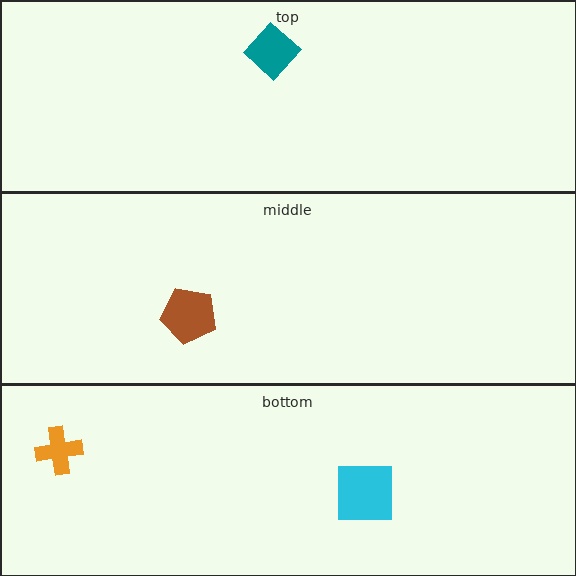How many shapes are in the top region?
1.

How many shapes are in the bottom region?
2.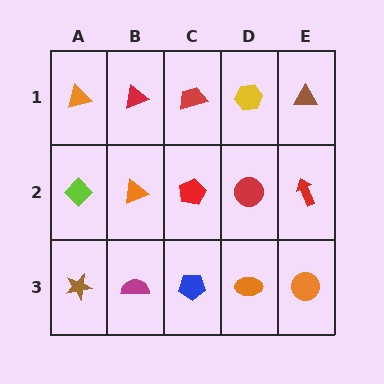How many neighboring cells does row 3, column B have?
3.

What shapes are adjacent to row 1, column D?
A red circle (row 2, column D), a red trapezoid (row 1, column C), a brown triangle (row 1, column E).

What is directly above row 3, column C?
A red pentagon.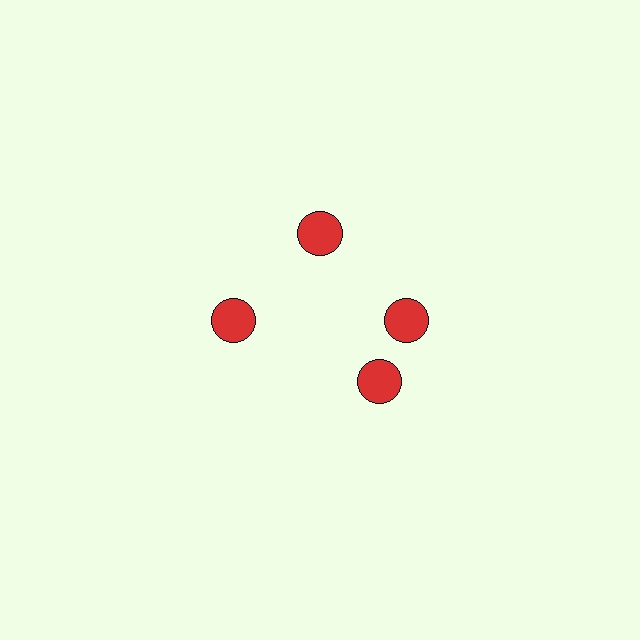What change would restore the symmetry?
The symmetry would be restored by rotating it back into even spacing with its neighbors so that all 4 circles sit at equal angles and equal distance from the center.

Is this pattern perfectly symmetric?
No. The 4 red circles are arranged in a ring, but one element near the 6 o'clock position is rotated out of alignment along the ring, breaking the 4-fold rotational symmetry.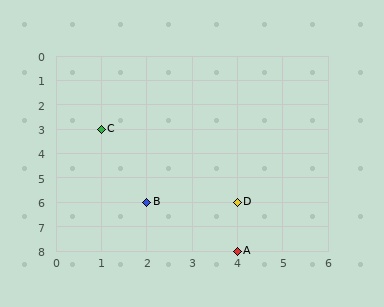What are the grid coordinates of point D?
Point D is at grid coordinates (4, 6).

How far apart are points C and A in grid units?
Points C and A are 3 columns and 5 rows apart (about 5.8 grid units diagonally).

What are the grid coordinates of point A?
Point A is at grid coordinates (4, 8).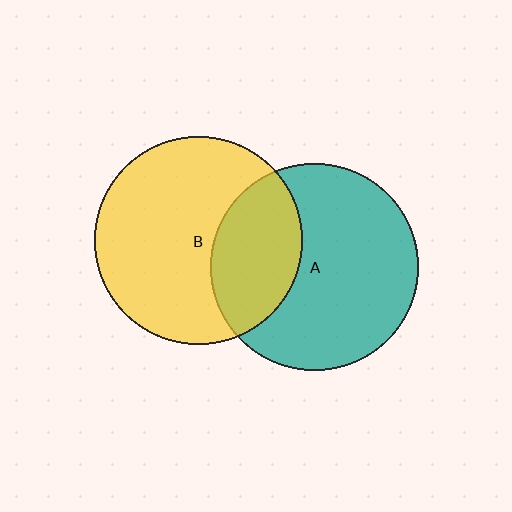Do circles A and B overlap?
Yes.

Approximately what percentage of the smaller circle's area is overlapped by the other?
Approximately 30%.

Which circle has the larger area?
Circle B (yellow).